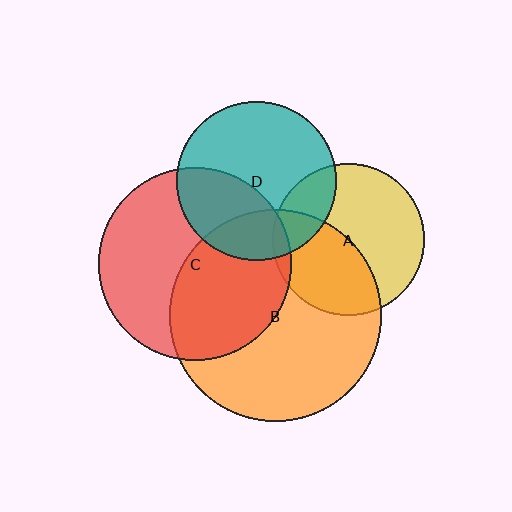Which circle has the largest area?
Circle B (orange).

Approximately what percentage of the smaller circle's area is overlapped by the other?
Approximately 20%.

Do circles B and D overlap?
Yes.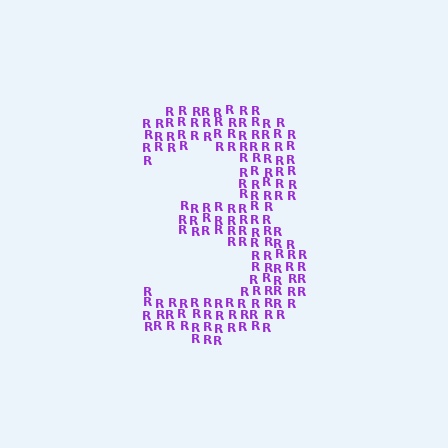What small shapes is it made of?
It is made of small letter R's.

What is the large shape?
The large shape is the digit 3.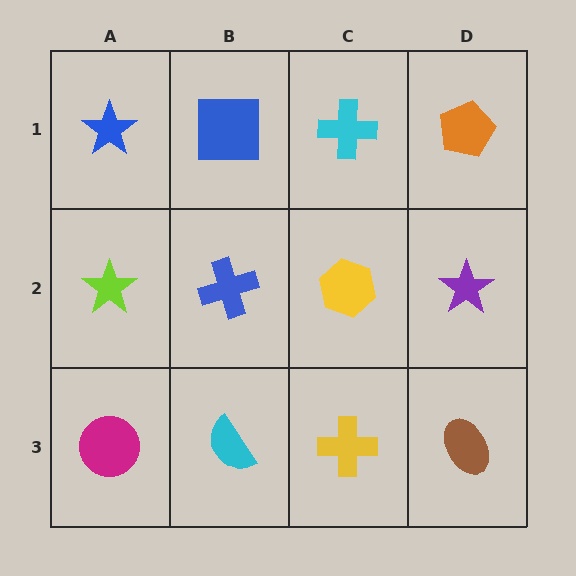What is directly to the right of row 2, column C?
A purple star.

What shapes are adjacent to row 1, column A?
A lime star (row 2, column A), a blue square (row 1, column B).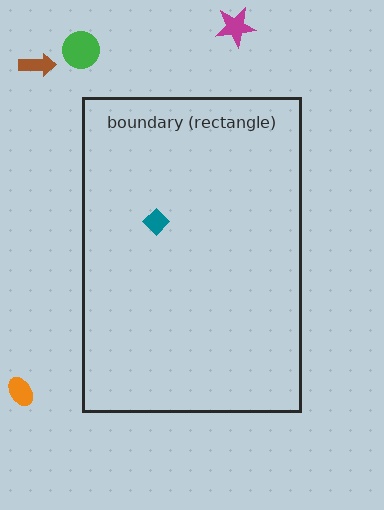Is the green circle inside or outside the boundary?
Outside.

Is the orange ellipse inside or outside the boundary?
Outside.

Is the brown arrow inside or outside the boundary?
Outside.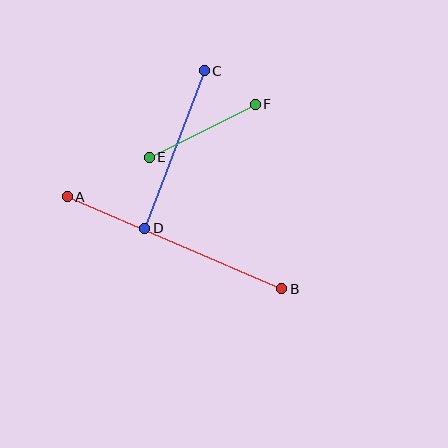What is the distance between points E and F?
The distance is approximately 119 pixels.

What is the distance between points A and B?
The distance is approximately 234 pixels.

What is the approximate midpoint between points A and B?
The midpoint is at approximately (175, 243) pixels.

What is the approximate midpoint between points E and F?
The midpoint is at approximately (202, 131) pixels.